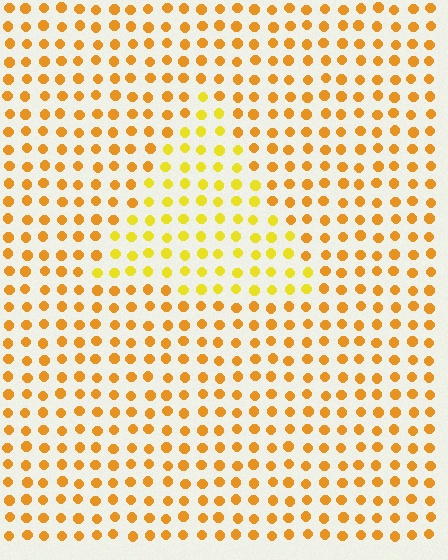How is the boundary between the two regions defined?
The boundary is defined purely by a slight shift in hue (about 24 degrees). Spacing, size, and orientation are identical on both sides.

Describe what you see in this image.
The image is filled with small orange elements in a uniform arrangement. A triangle-shaped region is visible where the elements are tinted to a slightly different hue, forming a subtle color boundary.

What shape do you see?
I see a triangle.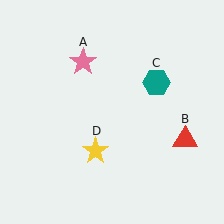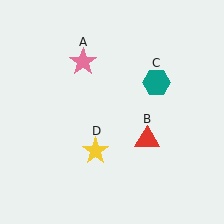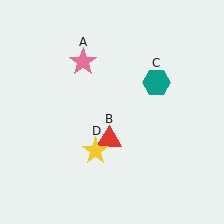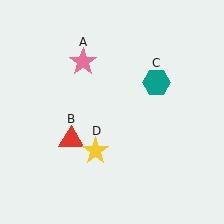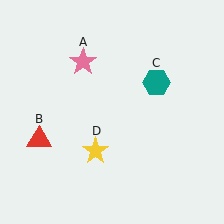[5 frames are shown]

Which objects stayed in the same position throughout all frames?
Pink star (object A) and teal hexagon (object C) and yellow star (object D) remained stationary.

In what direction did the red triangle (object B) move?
The red triangle (object B) moved left.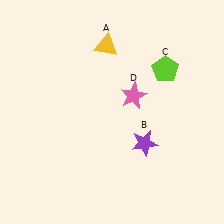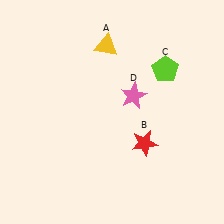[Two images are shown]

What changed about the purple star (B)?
In Image 1, B is purple. In Image 2, it changed to red.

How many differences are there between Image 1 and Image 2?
There is 1 difference between the two images.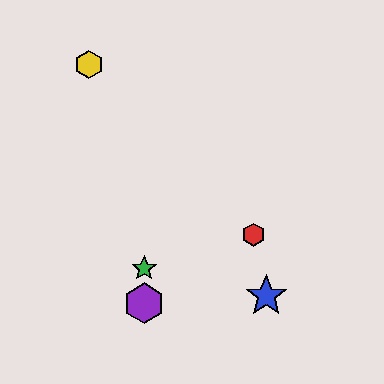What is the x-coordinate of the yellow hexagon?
The yellow hexagon is at x≈89.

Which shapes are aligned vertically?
The green star, the purple hexagon are aligned vertically.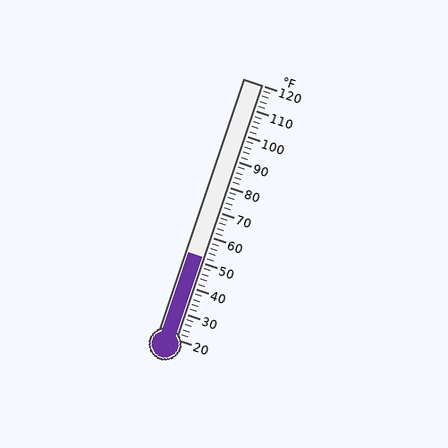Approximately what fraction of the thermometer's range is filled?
The thermometer is filled to approximately 30% of its range.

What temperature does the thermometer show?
The thermometer shows approximately 52°F.